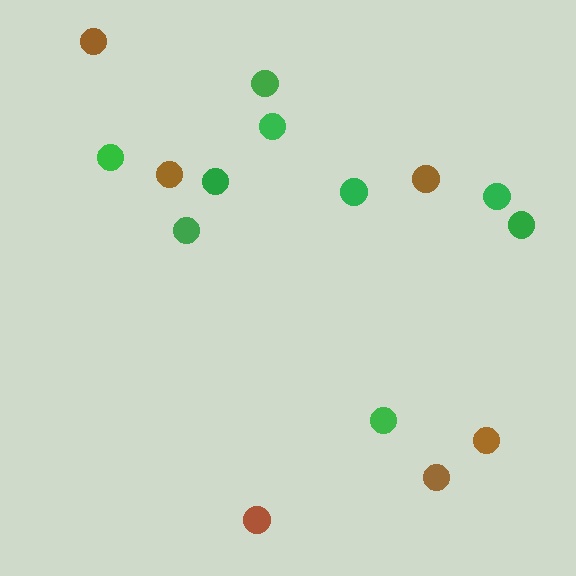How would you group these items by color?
There are 2 groups: one group of green circles (9) and one group of brown circles (6).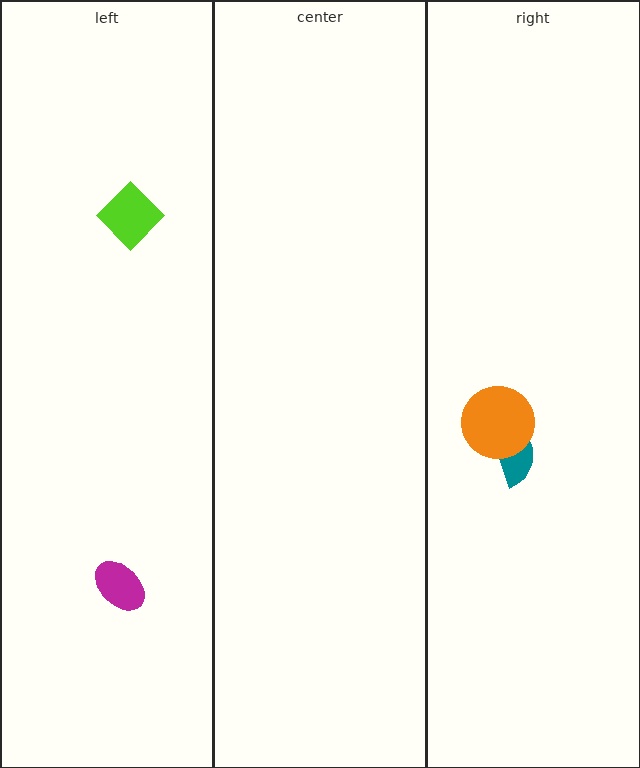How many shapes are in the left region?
2.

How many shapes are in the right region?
2.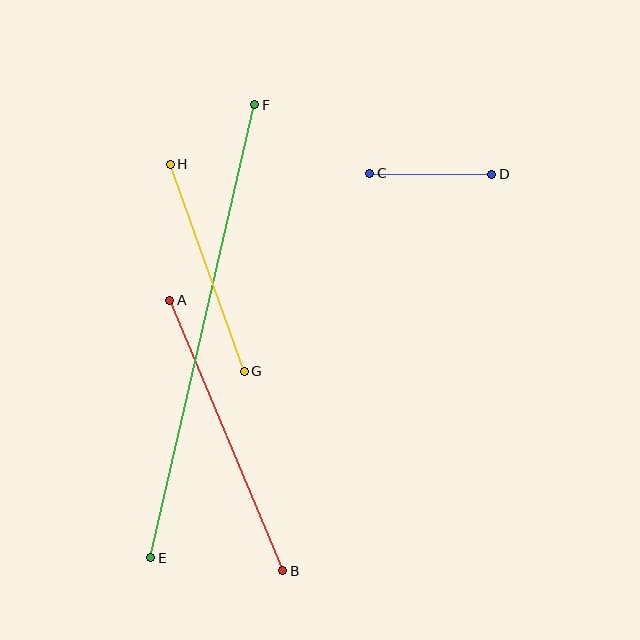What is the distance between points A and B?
The distance is approximately 293 pixels.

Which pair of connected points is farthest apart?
Points E and F are farthest apart.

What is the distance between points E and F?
The distance is approximately 465 pixels.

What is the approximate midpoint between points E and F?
The midpoint is at approximately (203, 331) pixels.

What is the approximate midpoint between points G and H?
The midpoint is at approximately (207, 268) pixels.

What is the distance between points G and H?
The distance is approximately 220 pixels.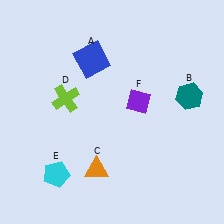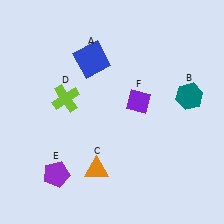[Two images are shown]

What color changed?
The pentagon (E) changed from cyan in Image 1 to purple in Image 2.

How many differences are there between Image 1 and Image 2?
There is 1 difference between the two images.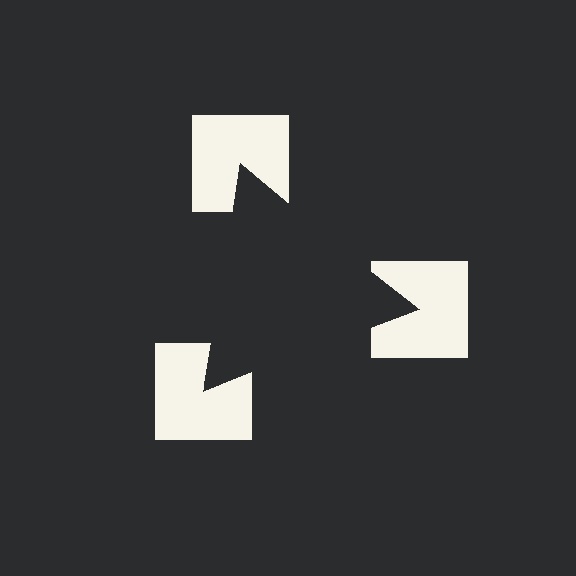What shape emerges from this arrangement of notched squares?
An illusory triangle — its edges are inferred from the aligned wedge cuts in the notched squares, not physically drawn.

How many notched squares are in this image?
There are 3 — one at each vertex of the illusory triangle.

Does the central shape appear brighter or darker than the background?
It typically appears slightly darker than the background, even though no actual brightness change is drawn.